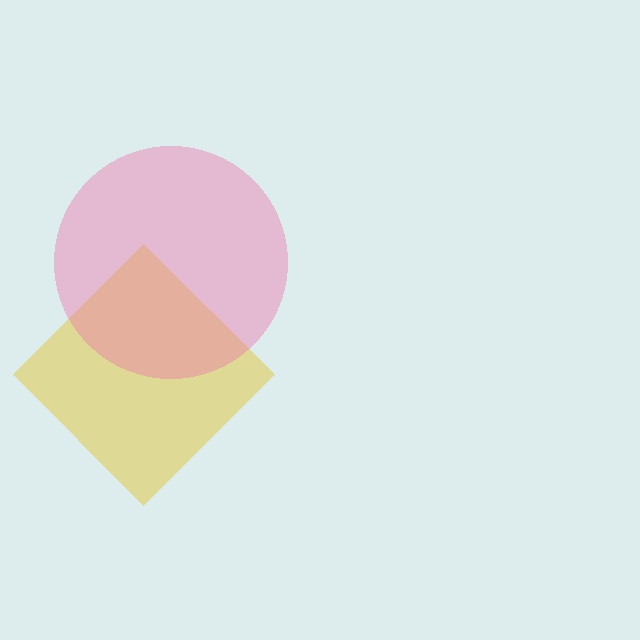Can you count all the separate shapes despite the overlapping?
Yes, there are 2 separate shapes.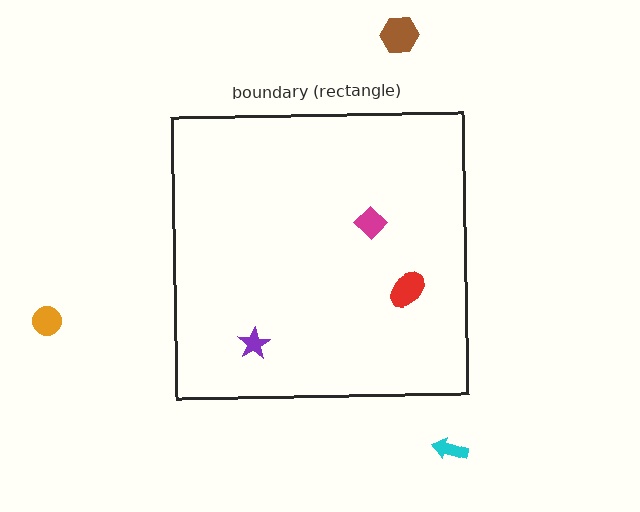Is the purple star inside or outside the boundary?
Inside.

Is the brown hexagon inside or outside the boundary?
Outside.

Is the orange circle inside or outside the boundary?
Outside.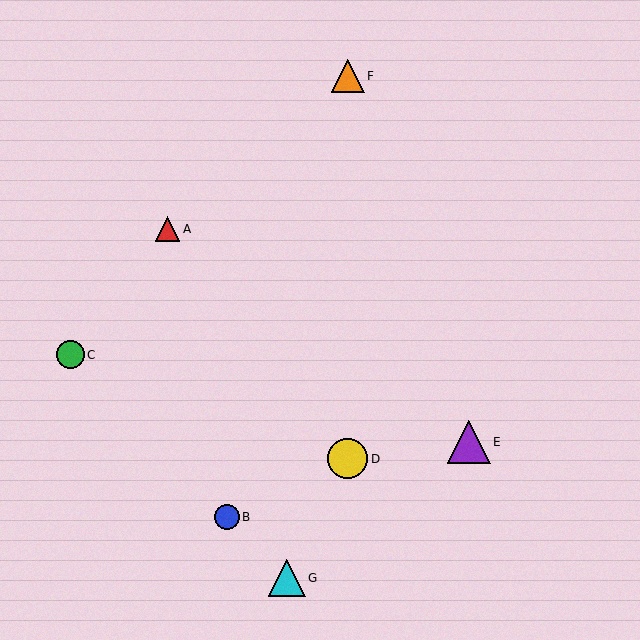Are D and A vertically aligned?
No, D is at x≈348 and A is at x≈167.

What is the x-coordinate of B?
Object B is at x≈227.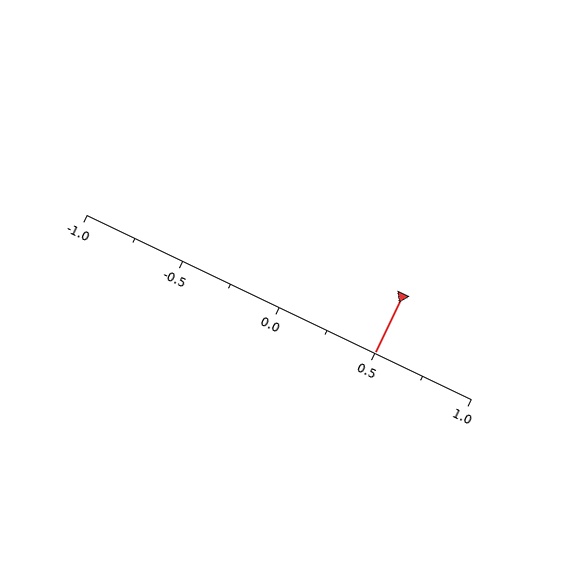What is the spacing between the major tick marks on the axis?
The major ticks are spaced 0.5 apart.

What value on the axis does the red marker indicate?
The marker indicates approximately 0.5.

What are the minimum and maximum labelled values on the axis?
The axis runs from -1.0 to 1.0.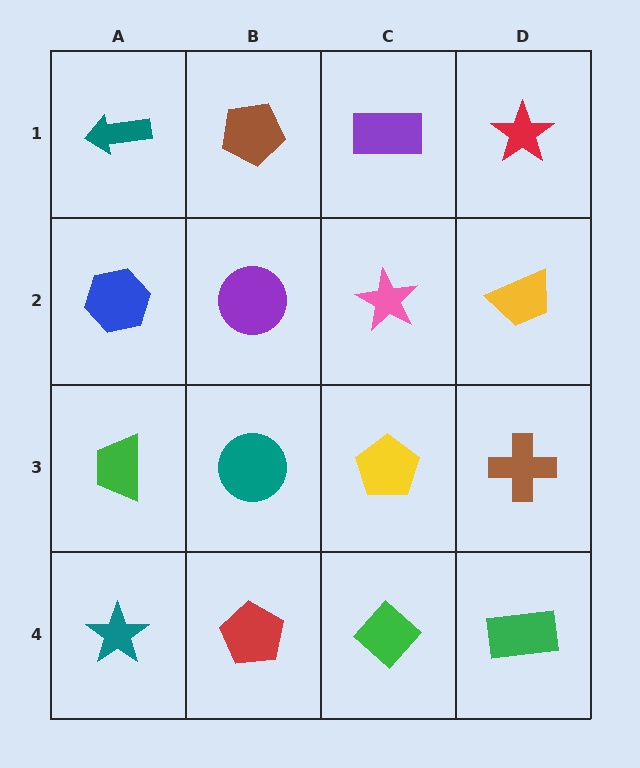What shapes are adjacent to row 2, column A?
A teal arrow (row 1, column A), a green trapezoid (row 3, column A), a purple circle (row 2, column B).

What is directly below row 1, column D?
A yellow trapezoid.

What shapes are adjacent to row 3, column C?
A pink star (row 2, column C), a green diamond (row 4, column C), a teal circle (row 3, column B), a brown cross (row 3, column D).